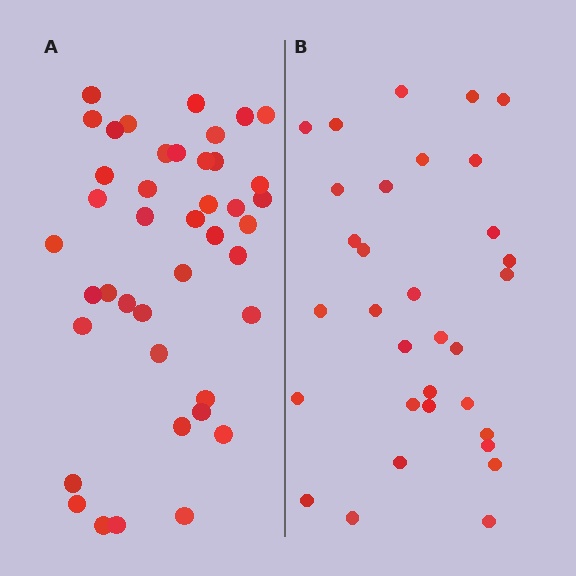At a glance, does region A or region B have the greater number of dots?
Region A (the left region) has more dots.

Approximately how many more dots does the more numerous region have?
Region A has roughly 10 or so more dots than region B.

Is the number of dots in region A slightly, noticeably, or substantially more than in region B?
Region A has noticeably more, but not dramatically so. The ratio is roughly 1.3 to 1.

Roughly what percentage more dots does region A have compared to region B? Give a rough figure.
About 30% more.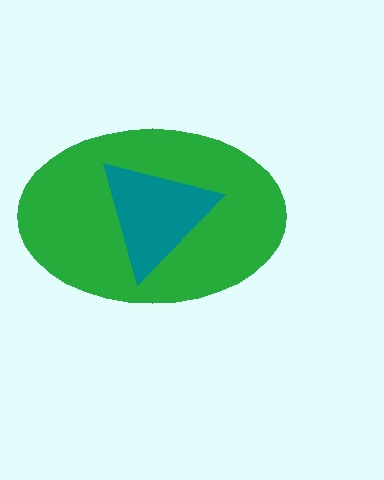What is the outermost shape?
The green ellipse.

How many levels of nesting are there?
2.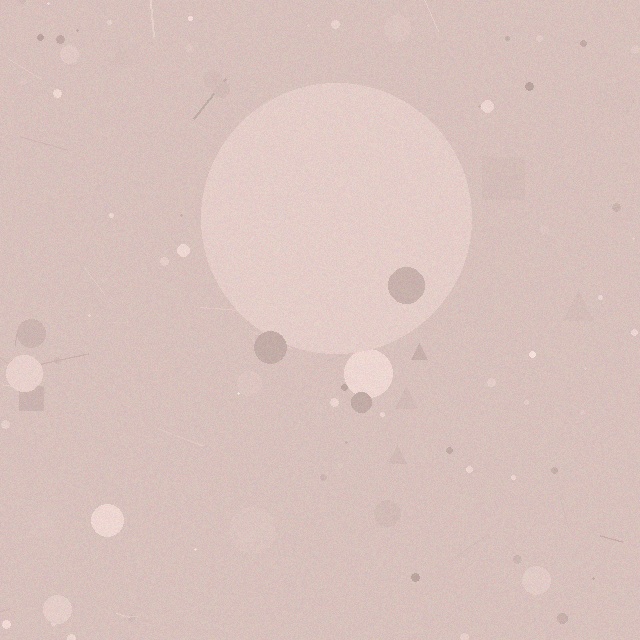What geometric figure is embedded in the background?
A circle is embedded in the background.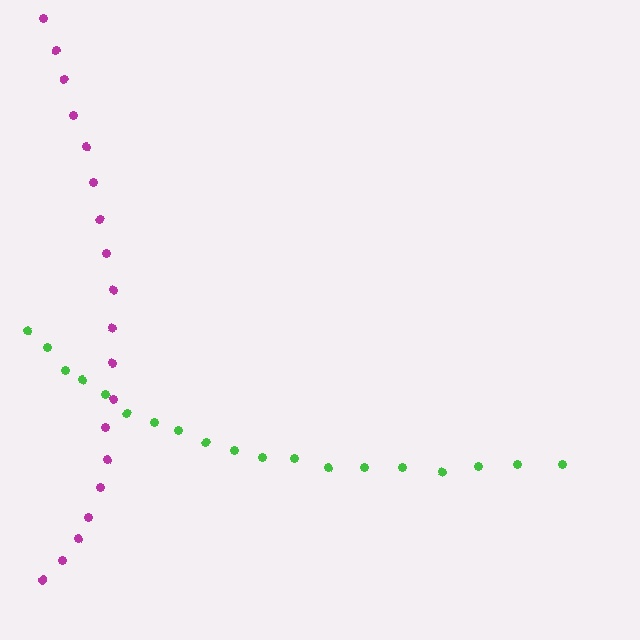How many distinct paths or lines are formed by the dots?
There are 2 distinct paths.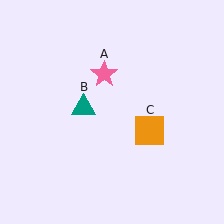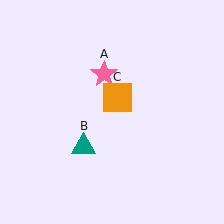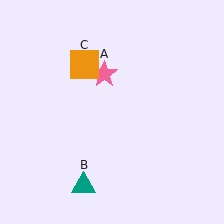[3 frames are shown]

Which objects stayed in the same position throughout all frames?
Pink star (object A) remained stationary.